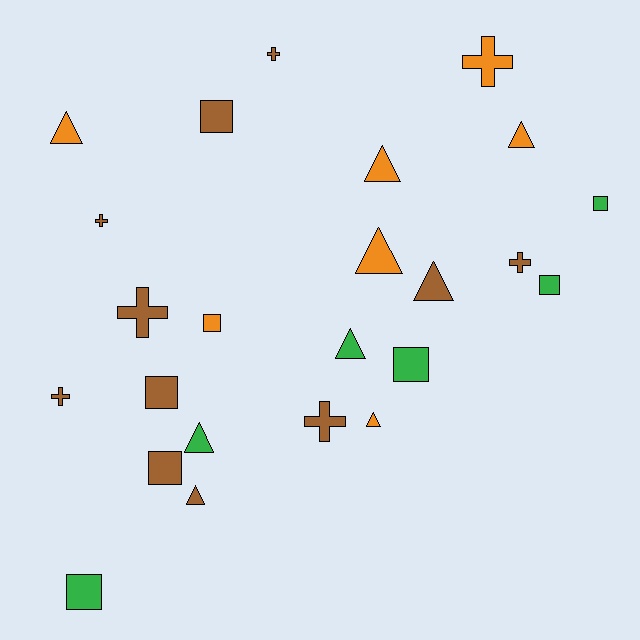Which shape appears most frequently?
Triangle, with 9 objects.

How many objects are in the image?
There are 24 objects.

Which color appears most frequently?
Brown, with 11 objects.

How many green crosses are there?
There are no green crosses.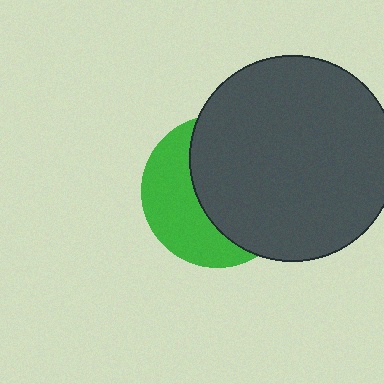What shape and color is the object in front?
The object in front is a dark gray circle.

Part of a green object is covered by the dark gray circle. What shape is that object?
It is a circle.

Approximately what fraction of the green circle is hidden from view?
Roughly 59% of the green circle is hidden behind the dark gray circle.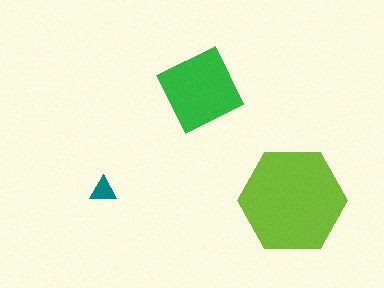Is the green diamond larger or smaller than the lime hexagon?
Smaller.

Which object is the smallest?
The teal triangle.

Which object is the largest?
The lime hexagon.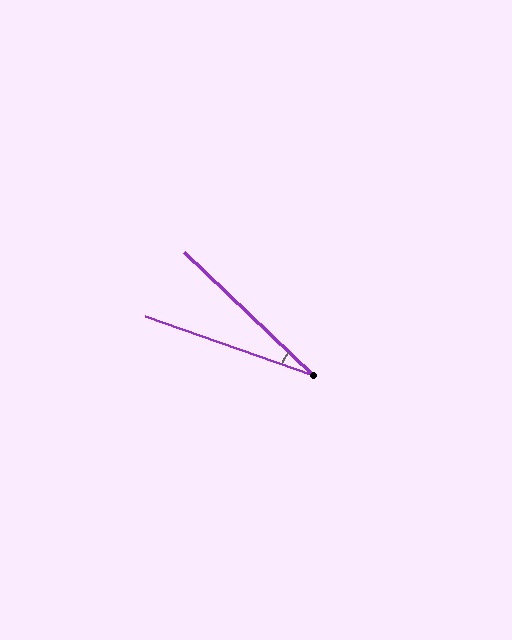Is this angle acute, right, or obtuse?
It is acute.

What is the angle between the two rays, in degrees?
Approximately 24 degrees.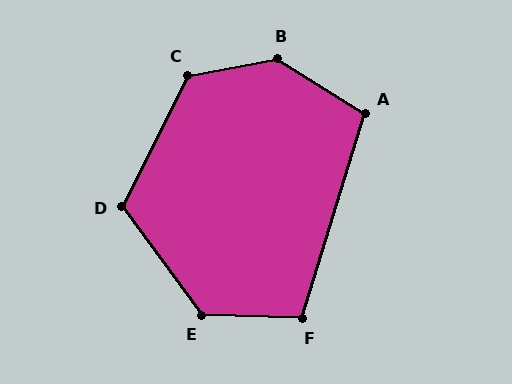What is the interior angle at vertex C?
Approximately 127 degrees (obtuse).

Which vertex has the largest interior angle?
B, at approximately 138 degrees.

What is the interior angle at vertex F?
Approximately 105 degrees (obtuse).